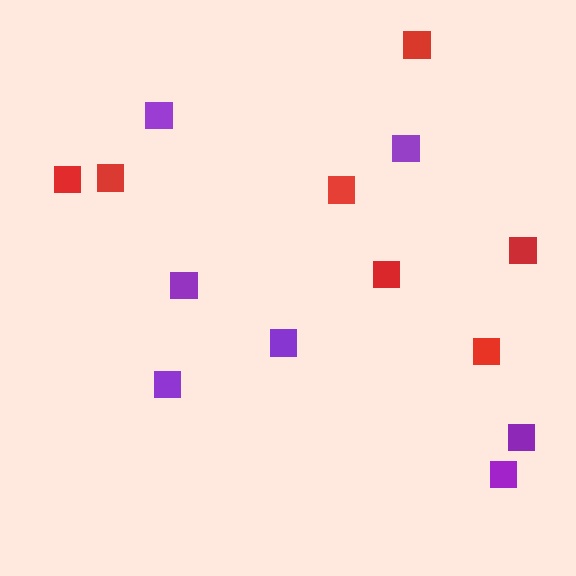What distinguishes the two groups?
There are 2 groups: one group of red squares (7) and one group of purple squares (7).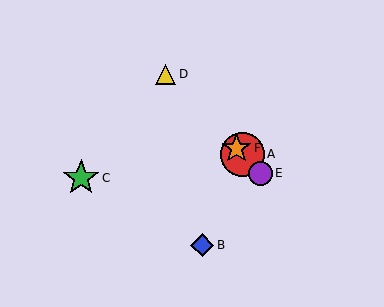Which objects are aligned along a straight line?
Objects A, D, E, F are aligned along a straight line.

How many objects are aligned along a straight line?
4 objects (A, D, E, F) are aligned along a straight line.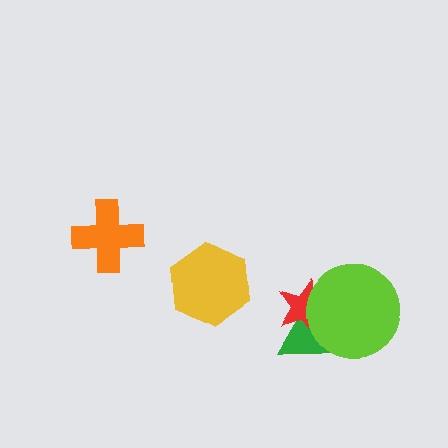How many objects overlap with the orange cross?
0 objects overlap with the orange cross.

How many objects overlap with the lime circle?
2 objects overlap with the lime circle.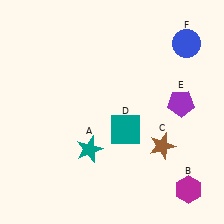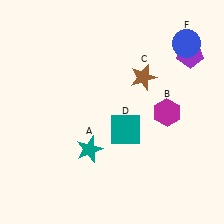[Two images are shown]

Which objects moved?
The objects that moved are: the magenta hexagon (B), the brown star (C), the purple pentagon (E).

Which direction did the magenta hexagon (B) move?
The magenta hexagon (B) moved up.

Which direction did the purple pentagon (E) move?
The purple pentagon (E) moved up.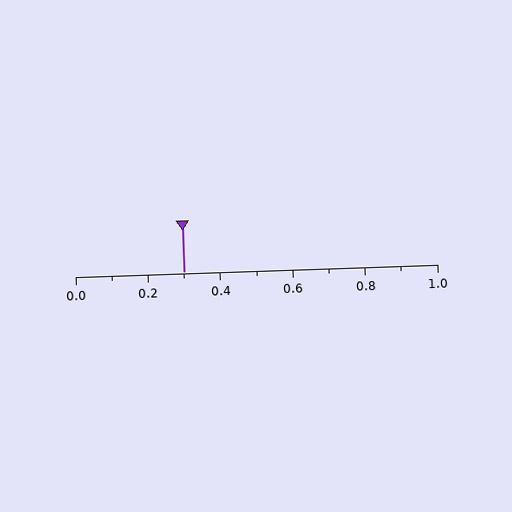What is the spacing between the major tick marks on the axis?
The major ticks are spaced 0.2 apart.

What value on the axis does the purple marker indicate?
The marker indicates approximately 0.3.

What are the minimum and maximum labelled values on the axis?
The axis runs from 0.0 to 1.0.